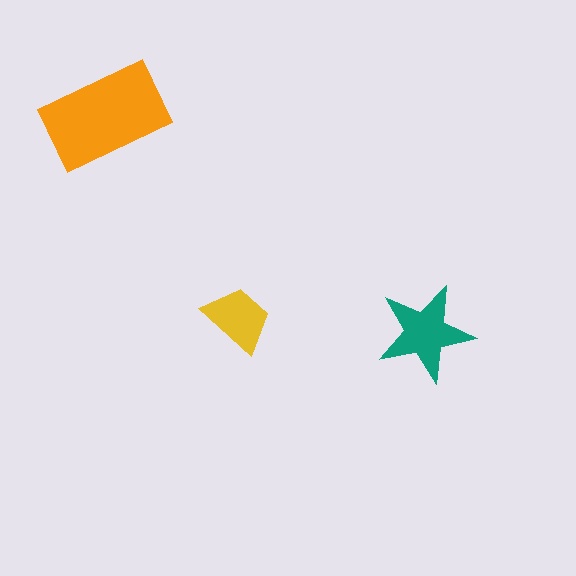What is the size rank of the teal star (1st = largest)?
2nd.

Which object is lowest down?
The teal star is bottommost.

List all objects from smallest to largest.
The yellow trapezoid, the teal star, the orange rectangle.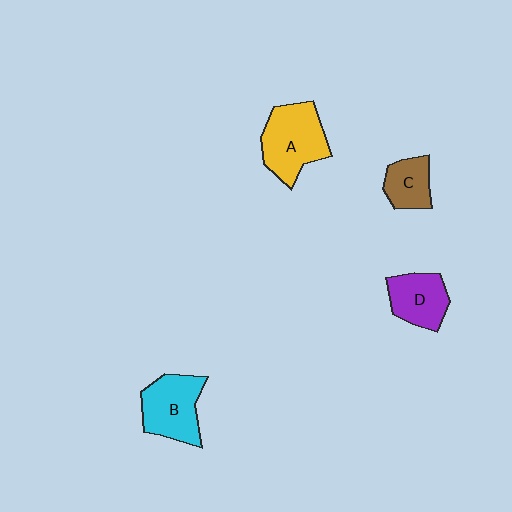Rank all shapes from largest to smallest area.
From largest to smallest: A (yellow), B (cyan), D (purple), C (brown).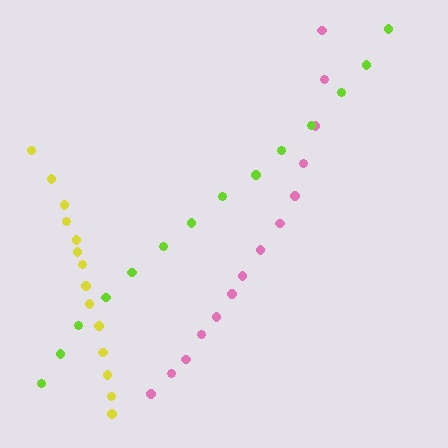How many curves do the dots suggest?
There are 3 distinct paths.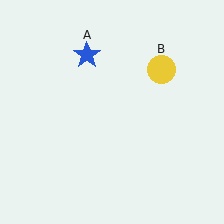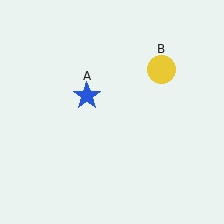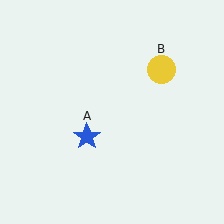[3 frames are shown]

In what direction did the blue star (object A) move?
The blue star (object A) moved down.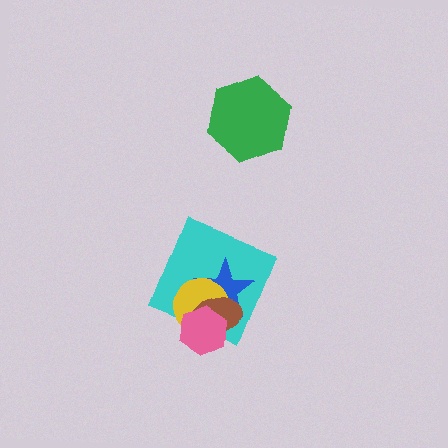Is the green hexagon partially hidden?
No, no other shape covers it.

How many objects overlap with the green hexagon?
0 objects overlap with the green hexagon.